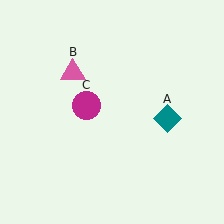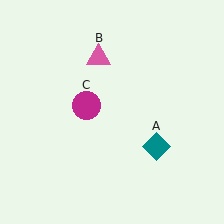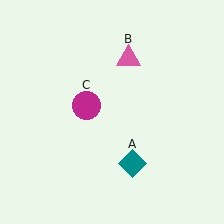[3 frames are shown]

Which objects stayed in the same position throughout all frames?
Magenta circle (object C) remained stationary.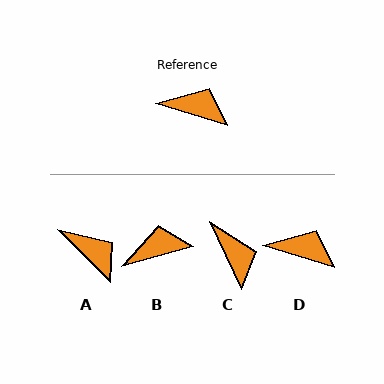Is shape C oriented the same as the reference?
No, it is off by about 48 degrees.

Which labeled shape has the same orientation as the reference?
D.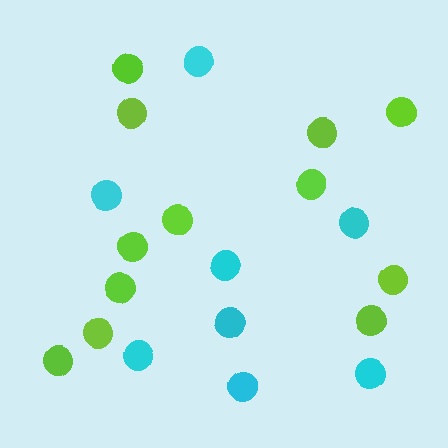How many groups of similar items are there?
There are 2 groups: one group of cyan circles (8) and one group of lime circles (12).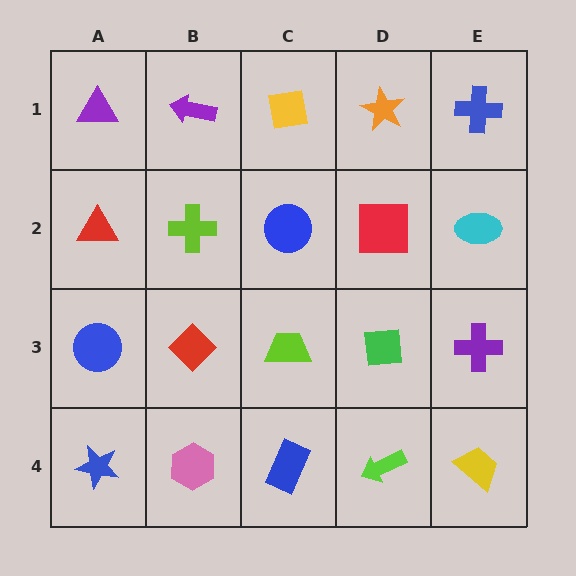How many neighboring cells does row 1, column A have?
2.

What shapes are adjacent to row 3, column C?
A blue circle (row 2, column C), a blue rectangle (row 4, column C), a red diamond (row 3, column B), a green square (row 3, column D).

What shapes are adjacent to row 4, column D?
A green square (row 3, column D), a blue rectangle (row 4, column C), a yellow trapezoid (row 4, column E).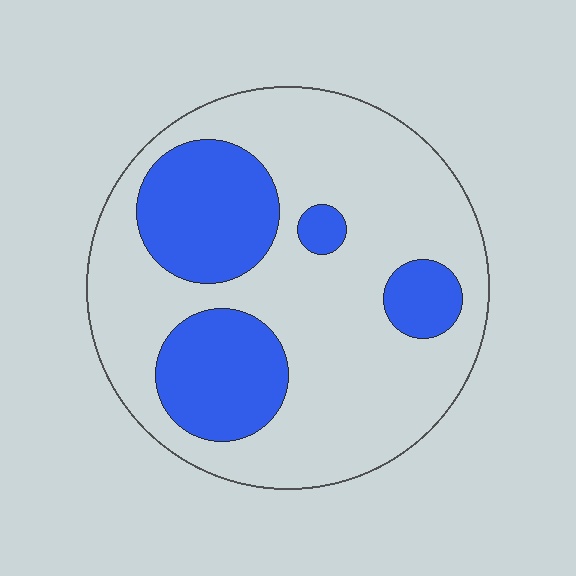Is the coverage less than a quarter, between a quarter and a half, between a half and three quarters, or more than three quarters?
Between a quarter and a half.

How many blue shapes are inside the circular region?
4.